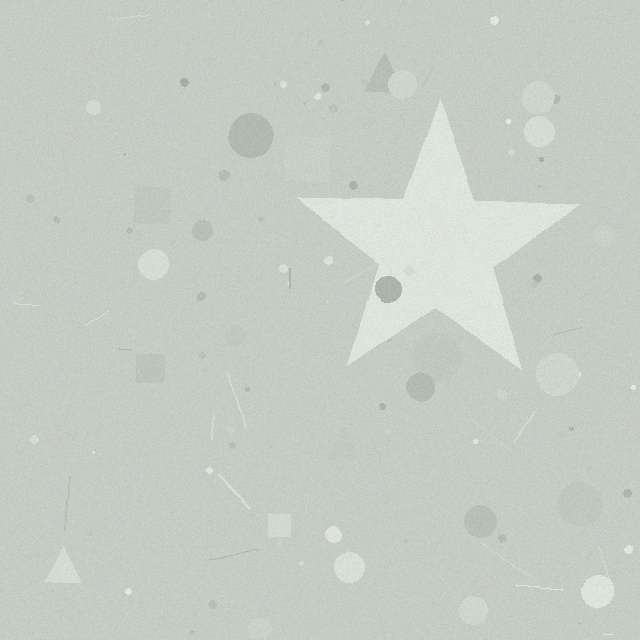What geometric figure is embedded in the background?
A star is embedded in the background.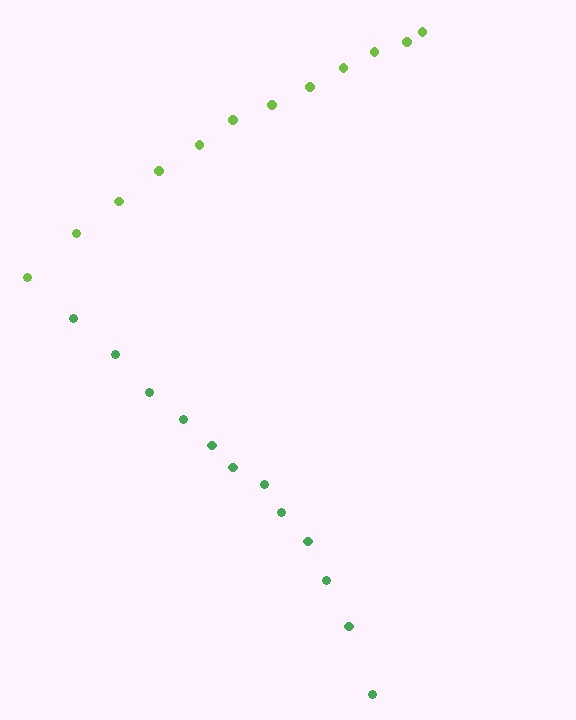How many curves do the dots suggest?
There are 2 distinct paths.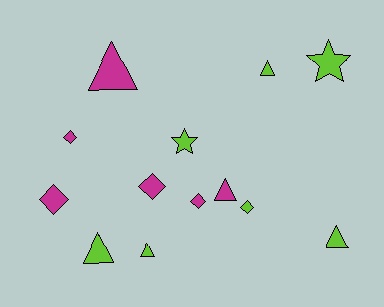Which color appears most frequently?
Lime, with 7 objects.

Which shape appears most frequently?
Triangle, with 6 objects.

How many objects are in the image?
There are 13 objects.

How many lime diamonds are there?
There is 1 lime diamond.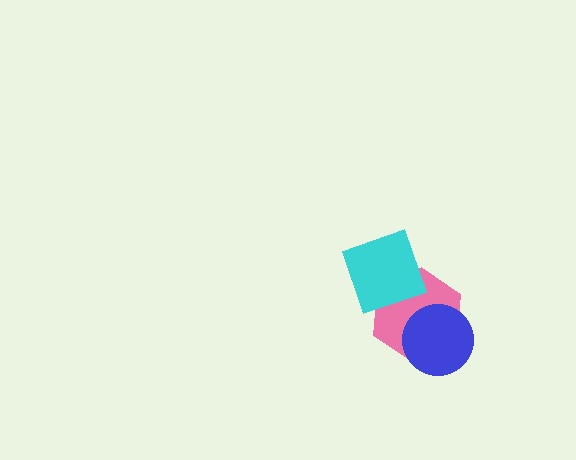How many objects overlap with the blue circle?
1 object overlaps with the blue circle.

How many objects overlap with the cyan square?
1 object overlaps with the cyan square.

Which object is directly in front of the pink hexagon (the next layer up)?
The blue circle is directly in front of the pink hexagon.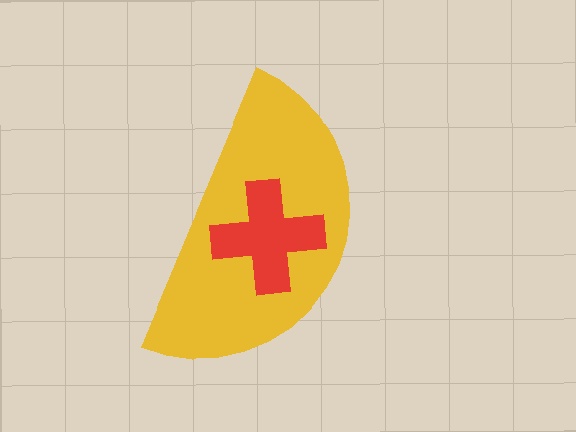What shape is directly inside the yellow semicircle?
The red cross.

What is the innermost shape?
The red cross.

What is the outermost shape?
The yellow semicircle.